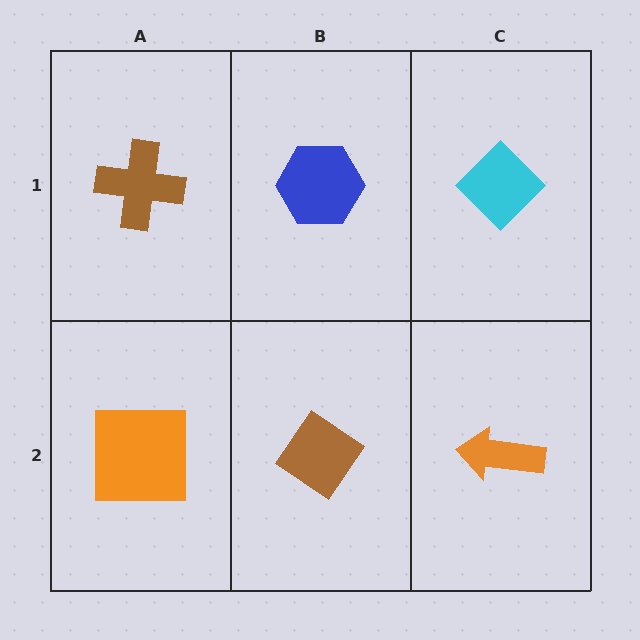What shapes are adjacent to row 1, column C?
An orange arrow (row 2, column C), a blue hexagon (row 1, column B).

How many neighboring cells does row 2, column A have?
2.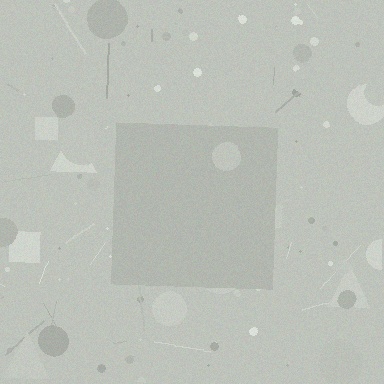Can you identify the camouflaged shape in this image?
The camouflaged shape is a square.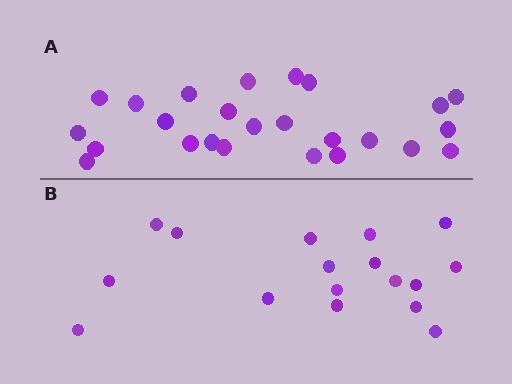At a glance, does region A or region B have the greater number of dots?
Region A (the top region) has more dots.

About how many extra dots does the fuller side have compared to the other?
Region A has roughly 8 or so more dots than region B.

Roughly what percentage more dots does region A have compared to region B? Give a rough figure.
About 45% more.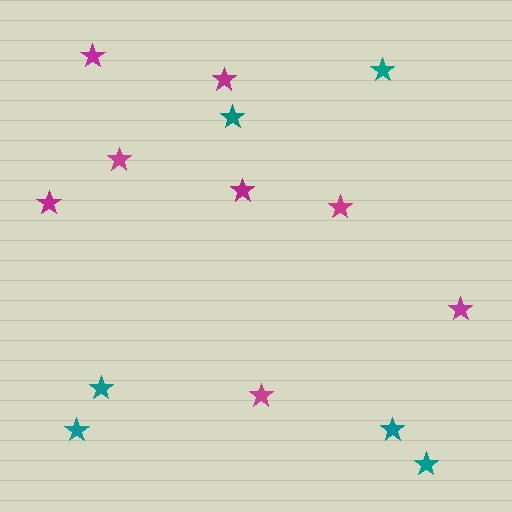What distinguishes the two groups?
There are 2 groups: one group of magenta stars (8) and one group of teal stars (6).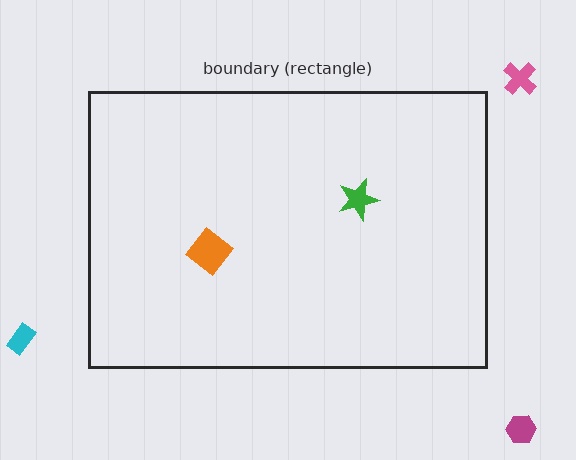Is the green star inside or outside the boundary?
Inside.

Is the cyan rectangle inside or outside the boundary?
Outside.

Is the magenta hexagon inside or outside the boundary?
Outside.